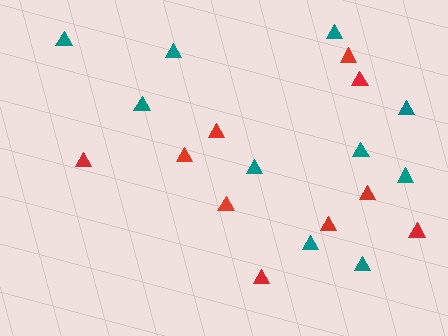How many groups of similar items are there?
There are 2 groups: one group of teal triangles (10) and one group of red triangles (10).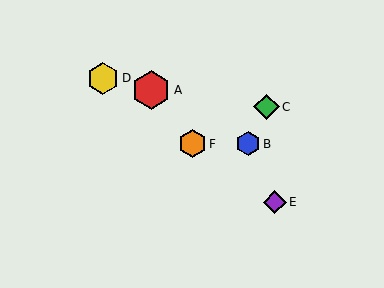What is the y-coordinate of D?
Object D is at y≈78.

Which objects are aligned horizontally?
Objects B, F are aligned horizontally.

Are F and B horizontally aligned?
Yes, both are at y≈144.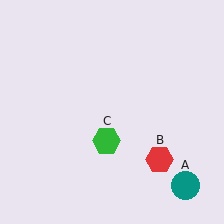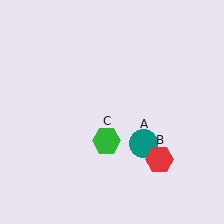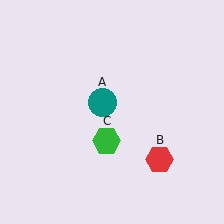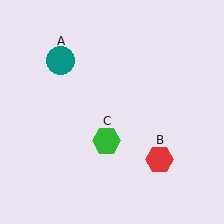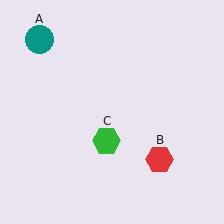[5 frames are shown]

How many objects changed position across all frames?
1 object changed position: teal circle (object A).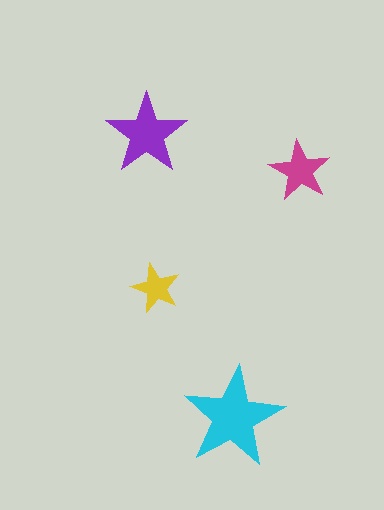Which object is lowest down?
The cyan star is bottommost.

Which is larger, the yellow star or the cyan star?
The cyan one.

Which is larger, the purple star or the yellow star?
The purple one.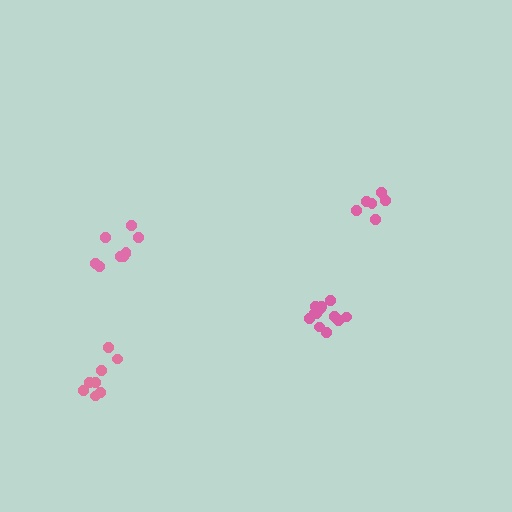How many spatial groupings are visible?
There are 4 spatial groupings.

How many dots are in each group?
Group 1: 6 dots, Group 2: 8 dots, Group 3: 9 dots, Group 4: 12 dots (35 total).